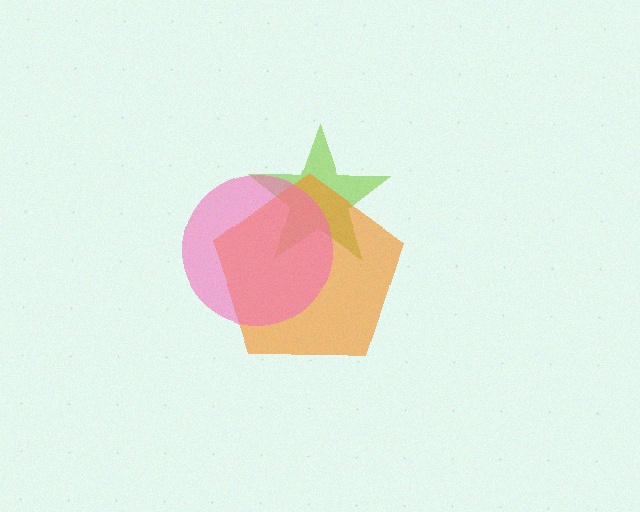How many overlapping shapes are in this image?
There are 3 overlapping shapes in the image.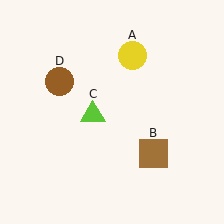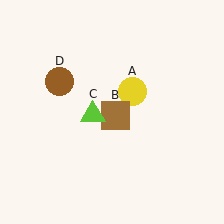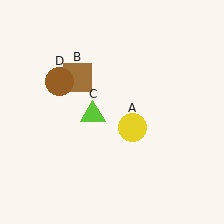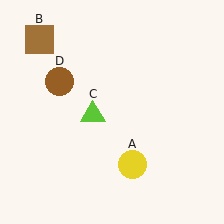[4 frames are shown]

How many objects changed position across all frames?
2 objects changed position: yellow circle (object A), brown square (object B).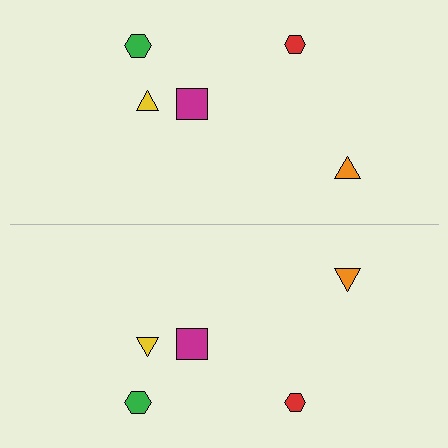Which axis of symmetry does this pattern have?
The pattern has a horizontal axis of symmetry running through the center of the image.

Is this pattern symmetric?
Yes, this pattern has bilateral (reflection) symmetry.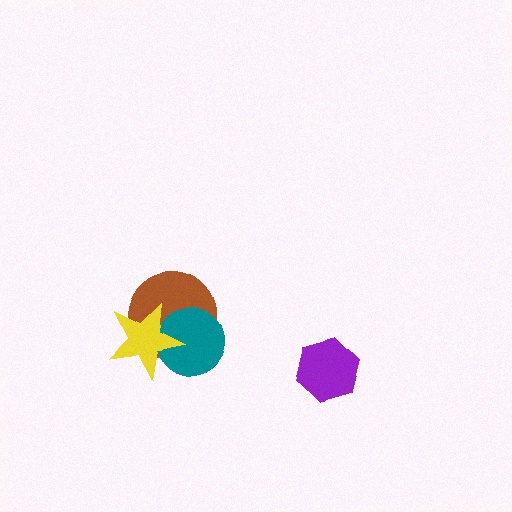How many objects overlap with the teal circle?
2 objects overlap with the teal circle.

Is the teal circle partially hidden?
Yes, it is partially covered by another shape.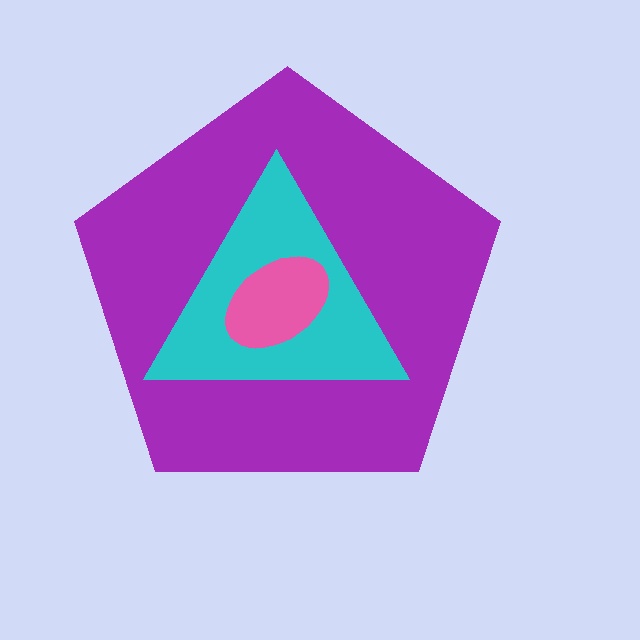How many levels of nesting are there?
3.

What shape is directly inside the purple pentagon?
The cyan triangle.